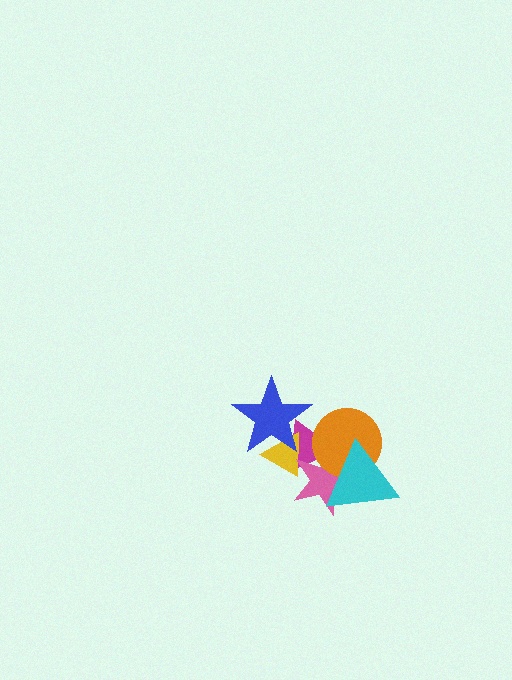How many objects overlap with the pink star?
4 objects overlap with the pink star.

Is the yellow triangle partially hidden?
Yes, it is partially covered by another shape.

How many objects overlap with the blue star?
2 objects overlap with the blue star.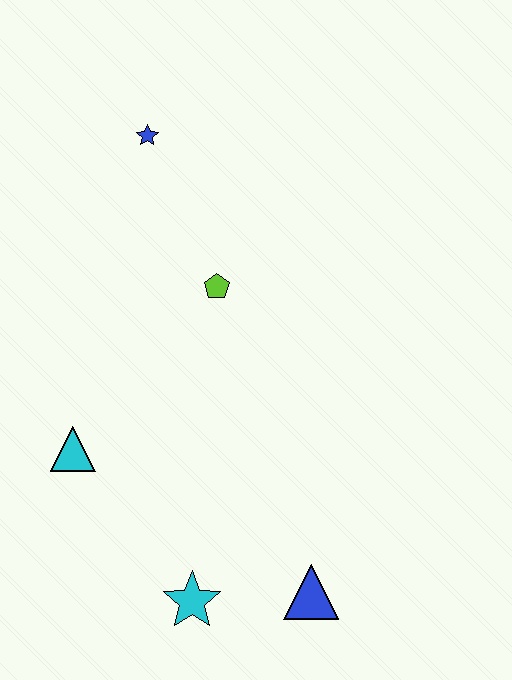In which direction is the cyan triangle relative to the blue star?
The cyan triangle is below the blue star.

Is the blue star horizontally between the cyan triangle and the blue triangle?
Yes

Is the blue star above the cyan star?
Yes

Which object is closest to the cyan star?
The blue triangle is closest to the cyan star.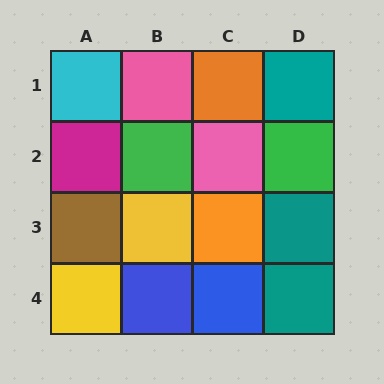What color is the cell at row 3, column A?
Brown.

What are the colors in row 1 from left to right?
Cyan, pink, orange, teal.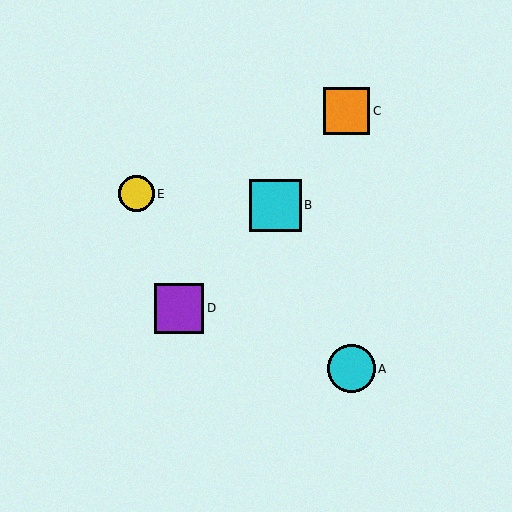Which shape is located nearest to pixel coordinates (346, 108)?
The orange square (labeled C) at (347, 111) is nearest to that location.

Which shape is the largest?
The cyan square (labeled B) is the largest.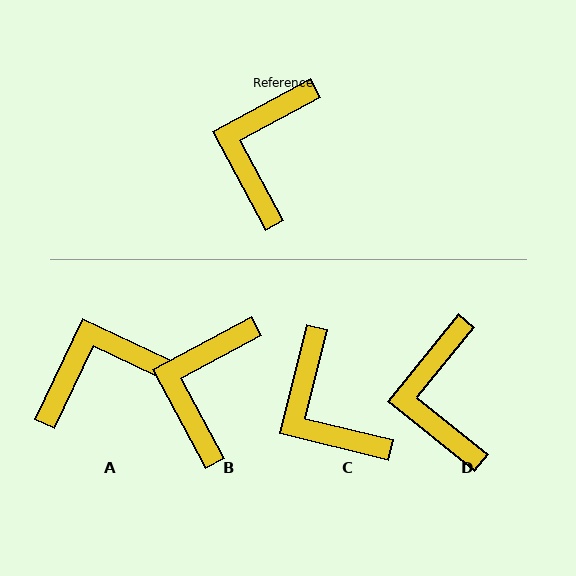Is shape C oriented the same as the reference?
No, it is off by about 48 degrees.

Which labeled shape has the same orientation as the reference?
B.